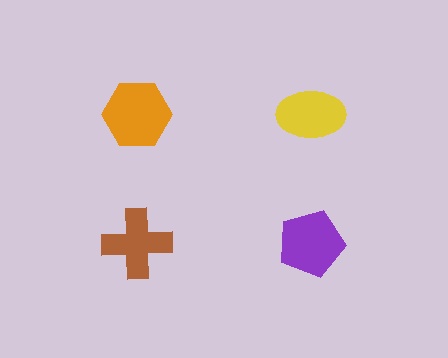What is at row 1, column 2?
A yellow ellipse.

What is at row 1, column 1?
An orange hexagon.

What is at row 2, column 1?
A brown cross.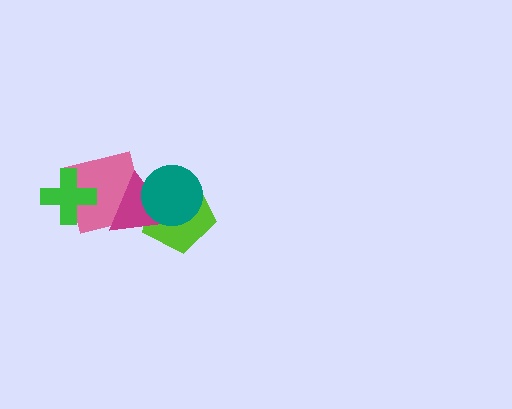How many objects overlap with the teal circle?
2 objects overlap with the teal circle.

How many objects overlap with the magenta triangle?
3 objects overlap with the magenta triangle.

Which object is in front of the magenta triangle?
The teal circle is in front of the magenta triangle.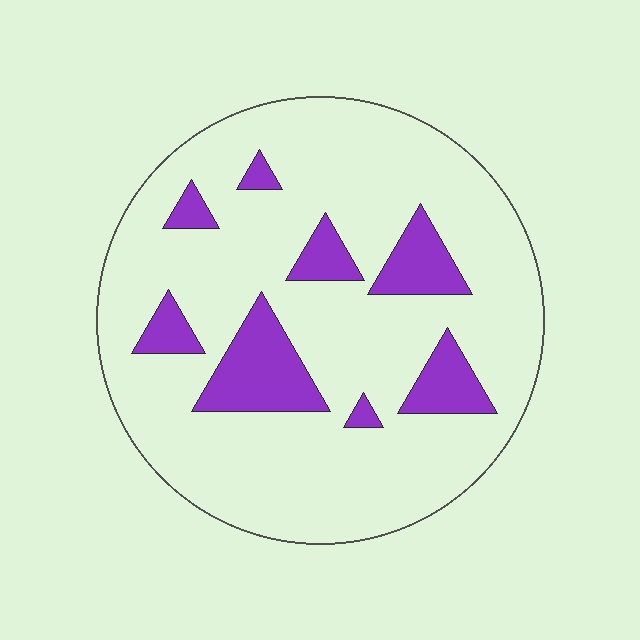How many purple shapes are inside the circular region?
8.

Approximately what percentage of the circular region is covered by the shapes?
Approximately 15%.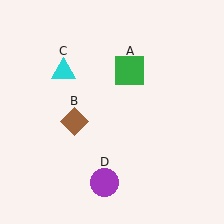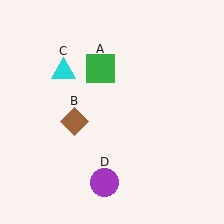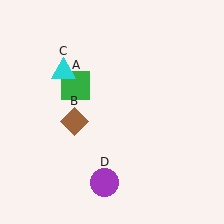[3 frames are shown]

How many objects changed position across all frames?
1 object changed position: green square (object A).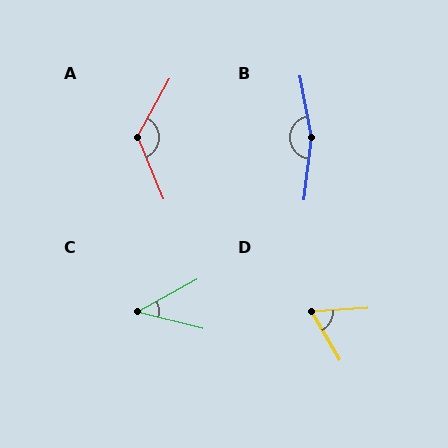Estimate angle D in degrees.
Approximately 63 degrees.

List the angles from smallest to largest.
C (42°), D (63°), A (129°), B (163°).